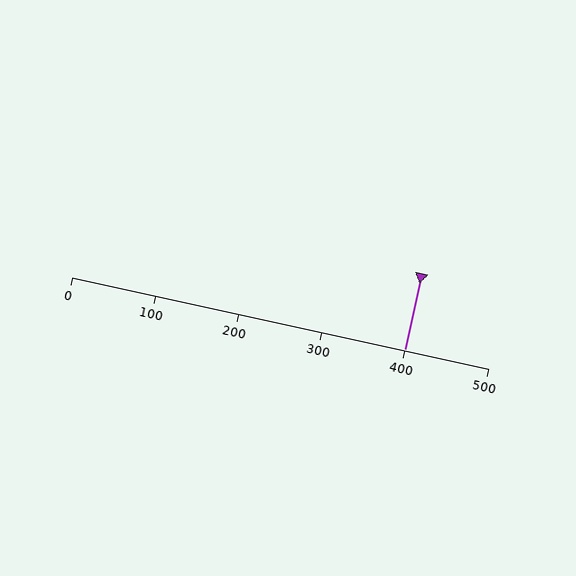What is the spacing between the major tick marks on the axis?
The major ticks are spaced 100 apart.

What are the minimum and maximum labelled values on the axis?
The axis runs from 0 to 500.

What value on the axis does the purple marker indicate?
The marker indicates approximately 400.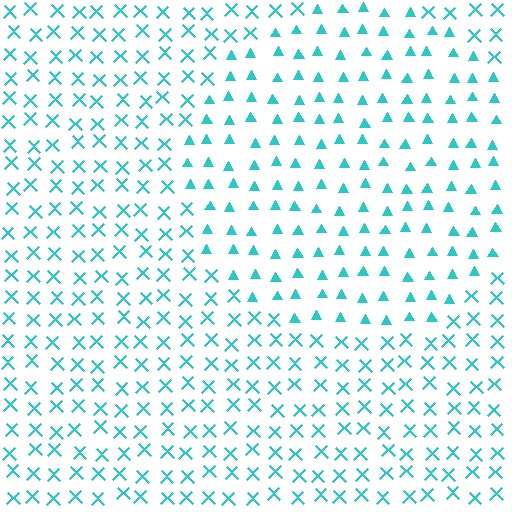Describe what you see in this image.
The image is filled with small cyan elements arranged in a uniform grid. A circle-shaped region contains triangles, while the surrounding area contains X marks. The boundary is defined purely by the change in element shape.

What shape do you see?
I see a circle.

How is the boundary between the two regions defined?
The boundary is defined by a change in element shape: triangles inside vs. X marks outside. All elements share the same color and spacing.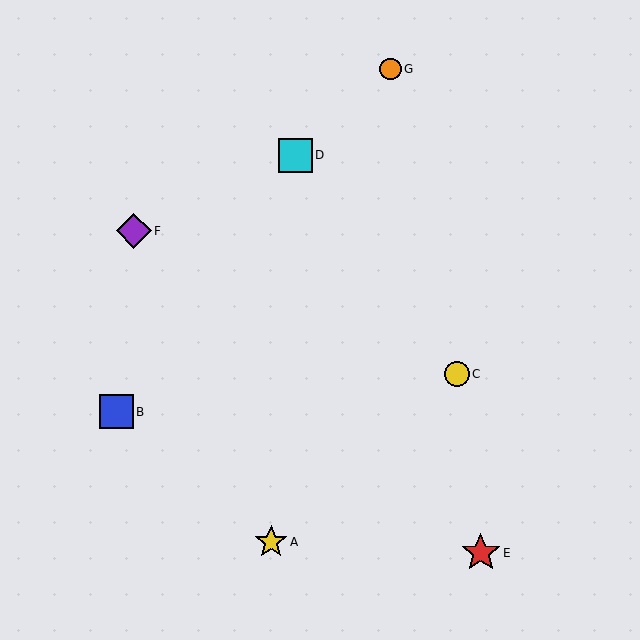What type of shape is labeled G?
Shape G is an orange circle.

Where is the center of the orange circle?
The center of the orange circle is at (391, 69).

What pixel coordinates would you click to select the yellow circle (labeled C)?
Click at (457, 374) to select the yellow circle C.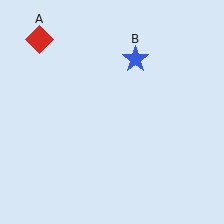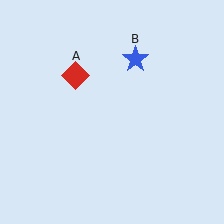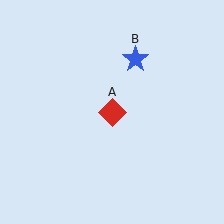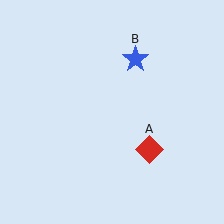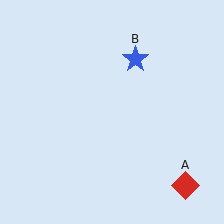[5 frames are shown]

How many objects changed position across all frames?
1 object changed position: red diamond (object A).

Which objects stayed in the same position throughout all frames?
Blue star (object B) remained stationary.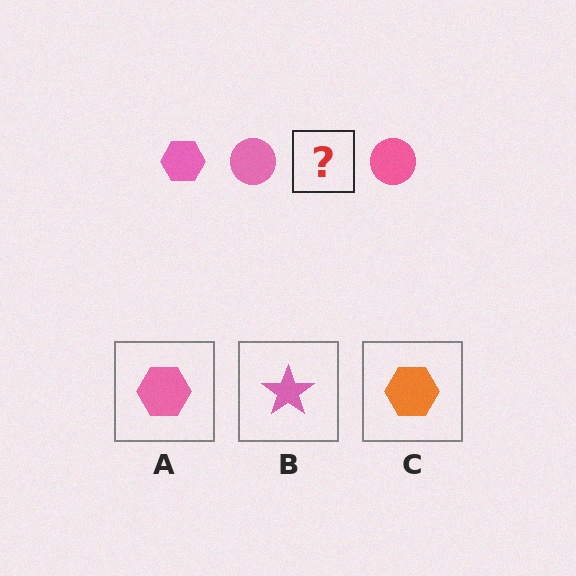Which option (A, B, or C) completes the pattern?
A.